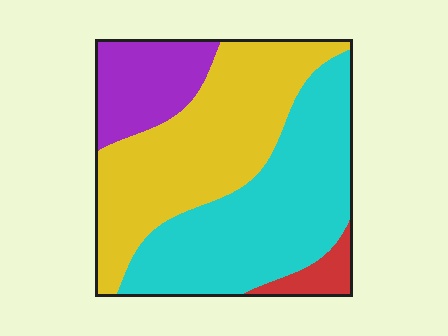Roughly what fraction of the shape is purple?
Purple covers around 15% of the shape.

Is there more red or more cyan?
Cyan.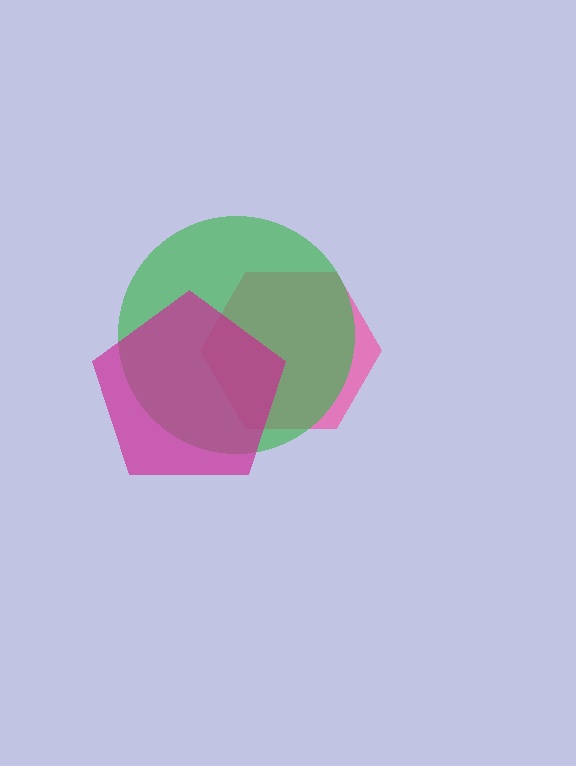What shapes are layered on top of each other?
The layered shapes are: a pink hexagon, a green circle, a magenta pentagon.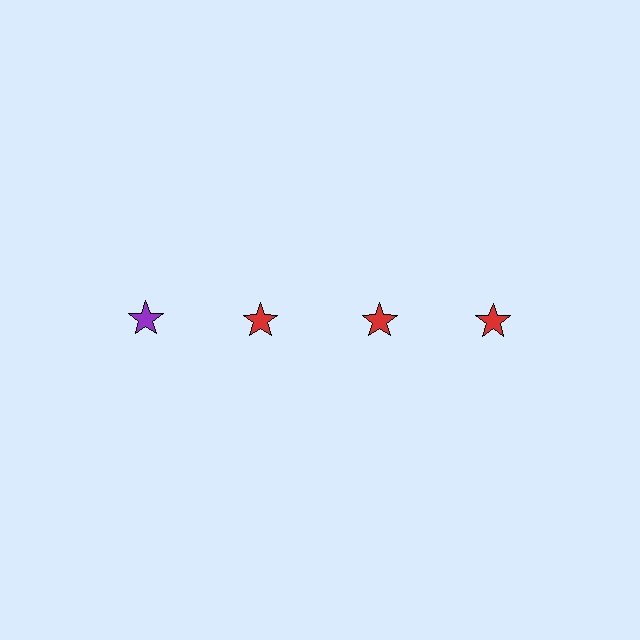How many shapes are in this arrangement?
There are 4 shapes arranged in a grid pattern.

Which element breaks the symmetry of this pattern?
The purple star in the top row, leftmost column breaks the symmetry. All other shapes are red stars.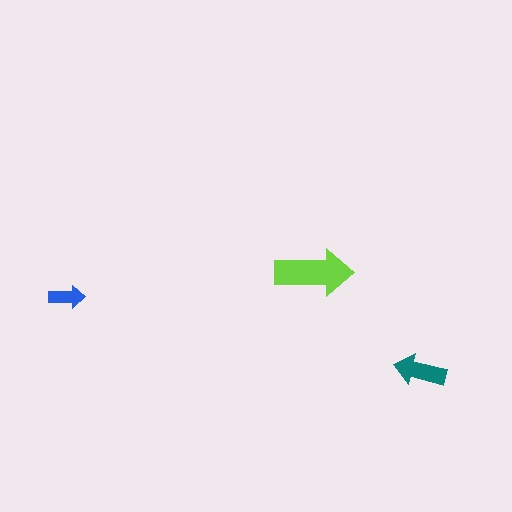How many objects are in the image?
There are 3 objects in the image.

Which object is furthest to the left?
The blue arrow is leftmost.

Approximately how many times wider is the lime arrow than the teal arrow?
About 1.5 times wider.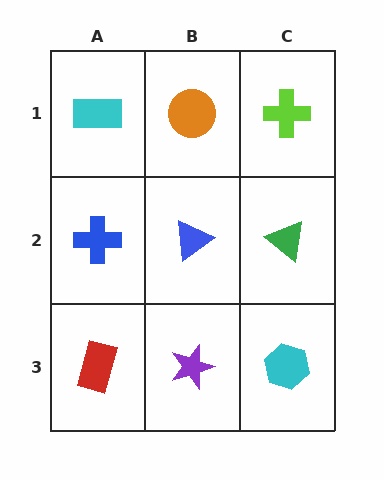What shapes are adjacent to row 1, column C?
A green triangle (row 2, column C), an orange circle (row 1, column B).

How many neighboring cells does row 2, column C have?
3.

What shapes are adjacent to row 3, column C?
A green triangle (row 2, column C), a purple star (row 3, column B).